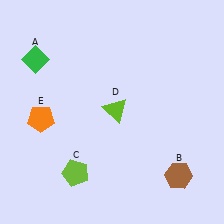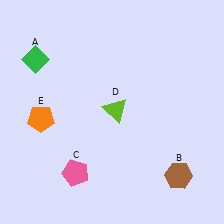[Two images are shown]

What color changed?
The pentagon (C) changed from lime in Image 1 to pink in Image 2.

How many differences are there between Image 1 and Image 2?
There is 1 difference between the two images.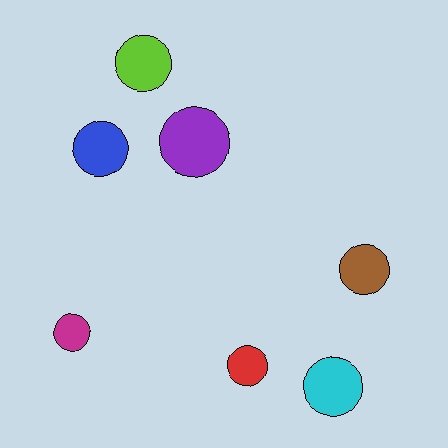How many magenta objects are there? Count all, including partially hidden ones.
There is 1 magenta object.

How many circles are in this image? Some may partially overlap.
There are 7 circles.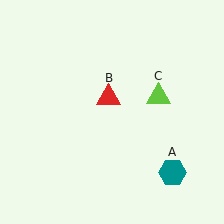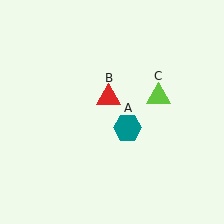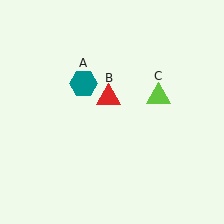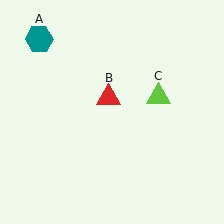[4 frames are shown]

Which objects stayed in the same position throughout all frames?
Red triangle (object B) and lime triangle (object C) remained stationary.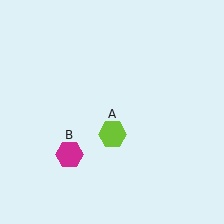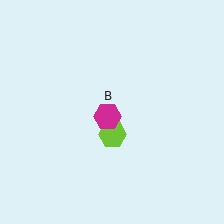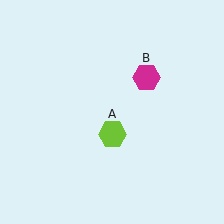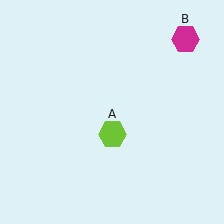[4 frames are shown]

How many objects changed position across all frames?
1 object changed position: magenta hexagon (object B).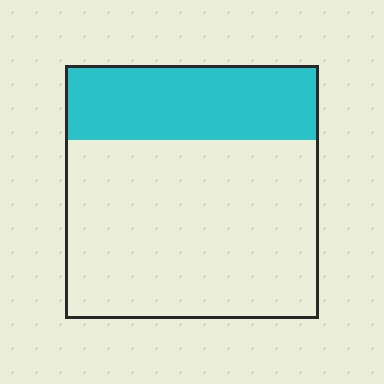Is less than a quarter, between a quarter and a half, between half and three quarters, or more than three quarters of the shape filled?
Between a quarter and a half.